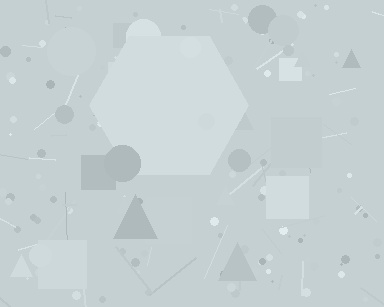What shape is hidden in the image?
A hexagon is hidden in the image.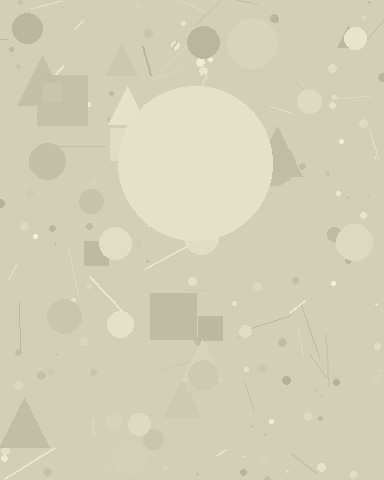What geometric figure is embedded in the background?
A circle is embedded in the background.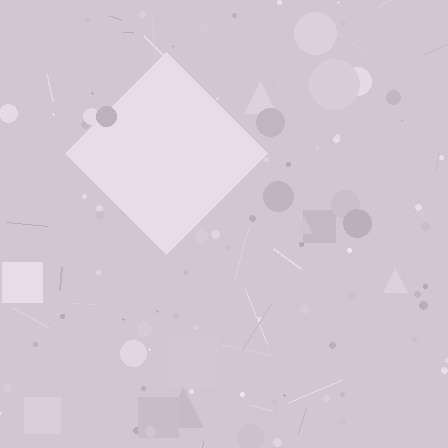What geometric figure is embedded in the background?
A diamond is embedded in the background.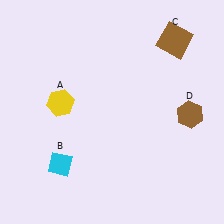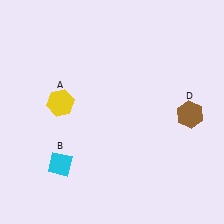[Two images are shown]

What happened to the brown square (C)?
The brown square (C) was removed in Image 2. It was in the top-right area of Image 1.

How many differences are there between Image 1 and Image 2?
There is 1 difference between the two images.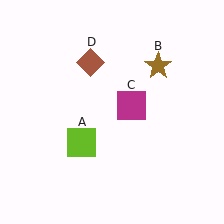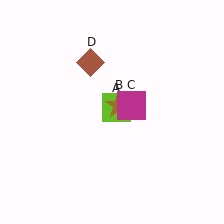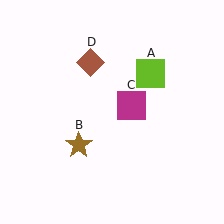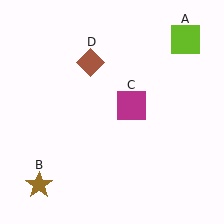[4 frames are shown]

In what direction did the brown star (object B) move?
The brown star (object B) moved down and to the left.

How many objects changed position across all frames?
2 objects changed position: lime square (object A), brown star (object B).